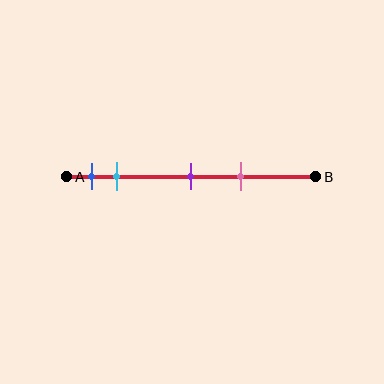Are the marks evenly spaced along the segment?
No, the marks are not evenly spaced.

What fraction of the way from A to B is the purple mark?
The purple mark is approximately 50% (0.5) of the way from A to B.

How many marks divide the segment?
There are 4 marks dividing the segment.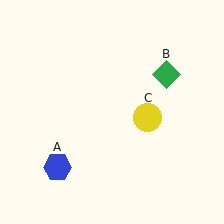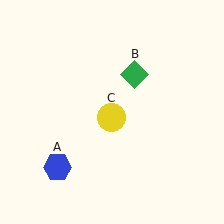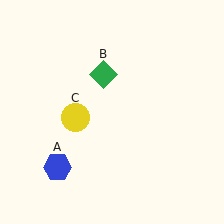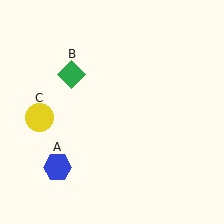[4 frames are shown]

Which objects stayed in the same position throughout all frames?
Blue hexagon (object A) remained stationary.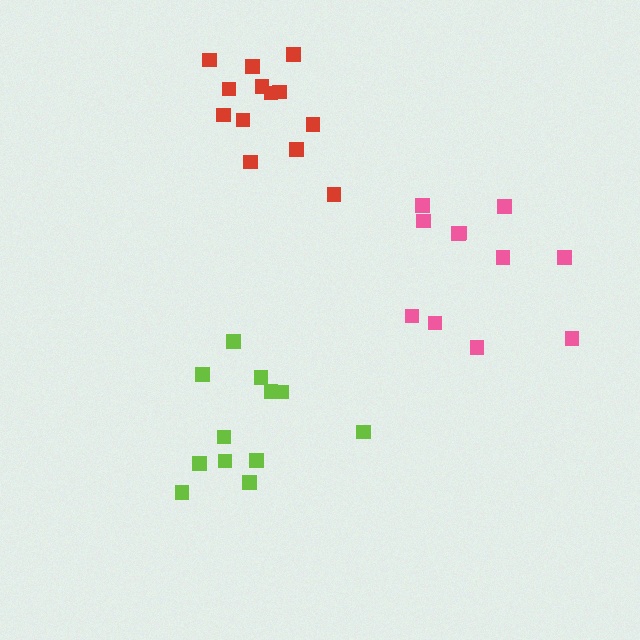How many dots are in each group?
Group 1: 11 dots, Group 2: 12 dots, Group 3: 13 dots (36 total).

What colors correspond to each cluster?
The clusters are colored: pink, lime, red.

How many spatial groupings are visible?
There are 3 spatial groupings.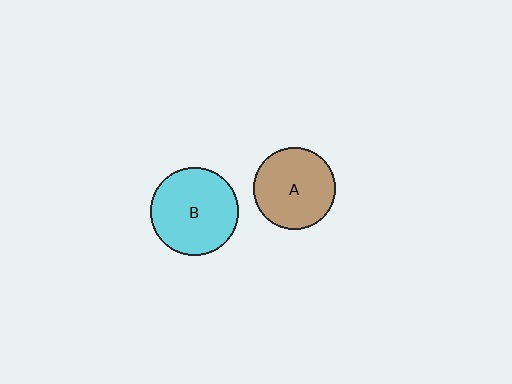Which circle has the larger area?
Circle B (cyan).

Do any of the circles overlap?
No, none of the circles overlap.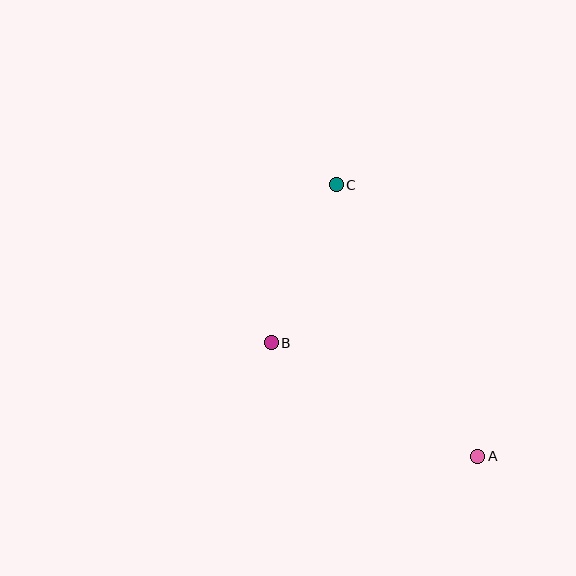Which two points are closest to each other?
Points B and C are closest to each other.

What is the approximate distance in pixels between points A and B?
The distance between A and B is approximately 235 pixels.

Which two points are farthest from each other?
Points A and C are farthest from each other.